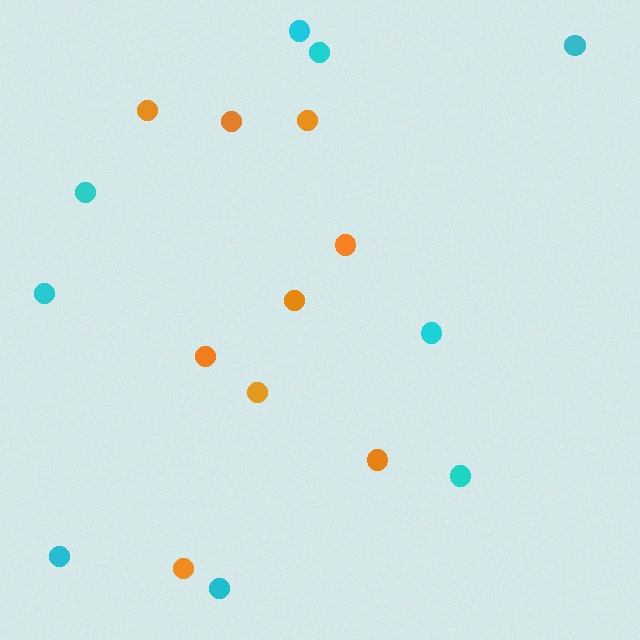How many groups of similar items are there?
There are 2 groups: one group of orange circles (9) and one group of cyan circles (9).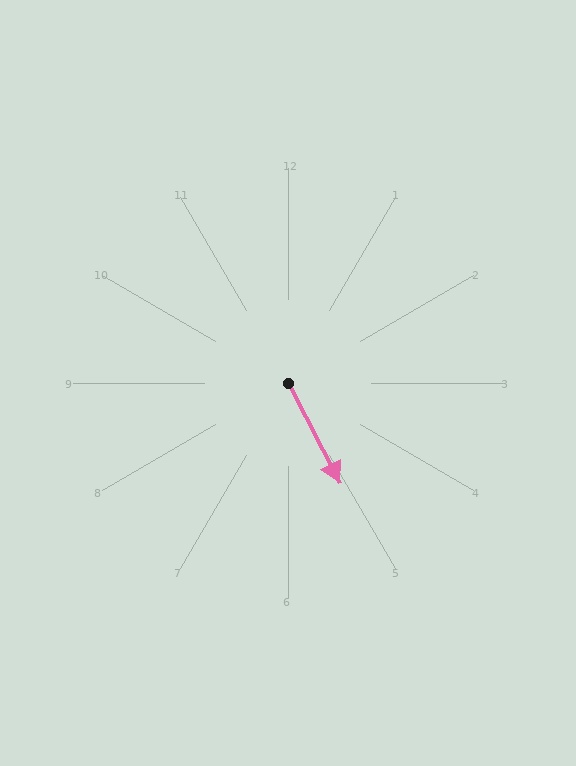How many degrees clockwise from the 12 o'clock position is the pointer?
Approximately 152 degrees.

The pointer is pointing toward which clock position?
Roughly 5 o'clock.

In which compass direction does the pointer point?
Southeast.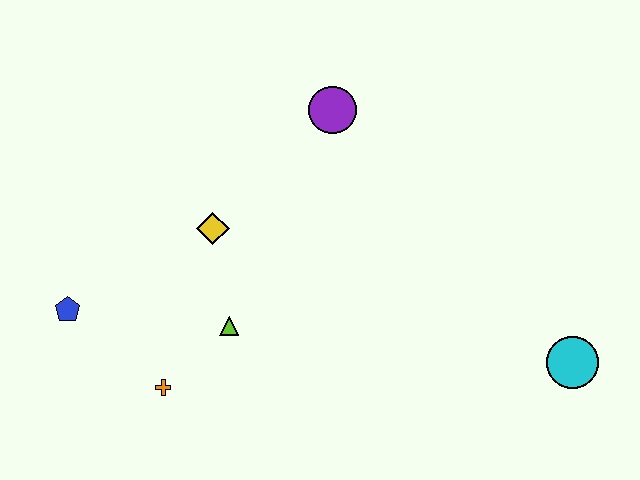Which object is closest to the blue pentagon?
The orange cross is closest to the blue pentagon.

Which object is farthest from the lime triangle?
The cyan circle is farthest from the lime triangle.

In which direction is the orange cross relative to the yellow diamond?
The orange cross is below the yellow diamond.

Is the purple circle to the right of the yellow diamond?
Yes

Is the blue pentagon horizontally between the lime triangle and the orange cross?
No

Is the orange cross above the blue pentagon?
No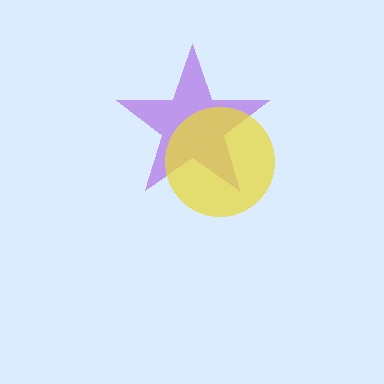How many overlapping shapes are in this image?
There are 2 overlapping shapes in the image.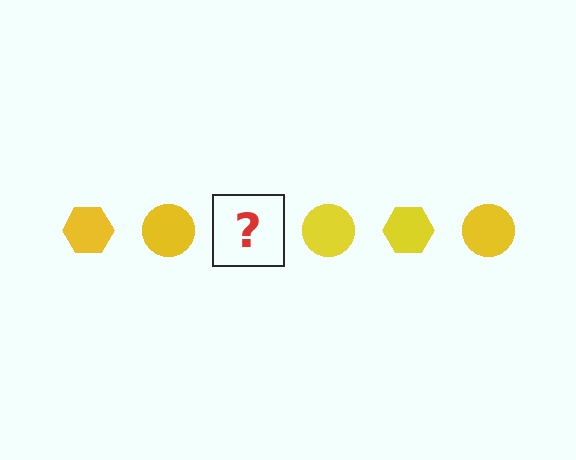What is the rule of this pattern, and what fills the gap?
The rule is that the pattern cycles through hexagon, circle shapes in yellow. The gap should be filled with a yellow hexagon.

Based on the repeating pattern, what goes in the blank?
The blank should be a yellow hexagon.